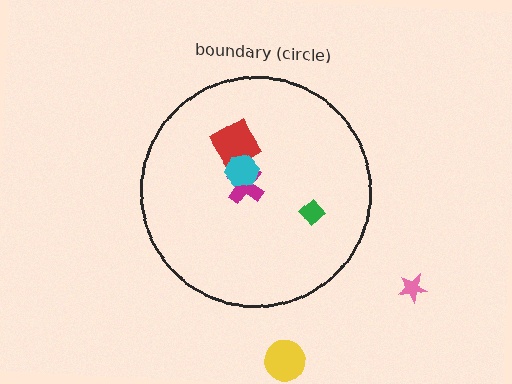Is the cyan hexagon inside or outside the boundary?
Inside.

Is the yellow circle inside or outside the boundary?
Outside.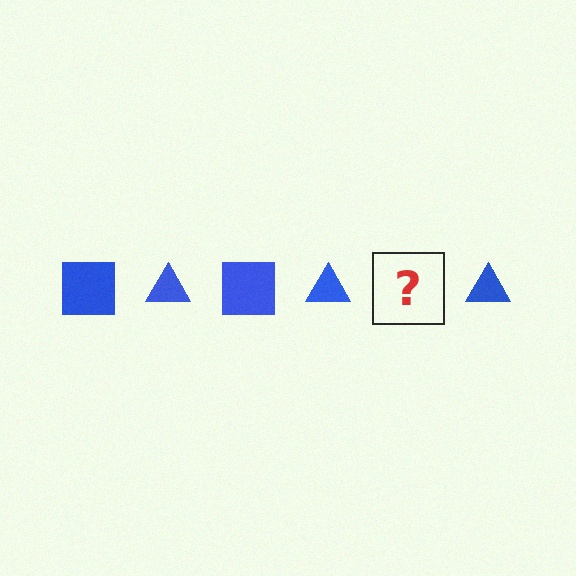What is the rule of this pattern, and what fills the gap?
The rule is that the pattern cycles through square, triangle shapes in blue. The gap should be filled with a blue square.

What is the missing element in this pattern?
The missing element is a blue square.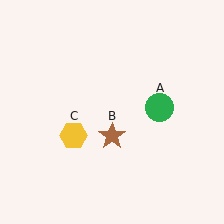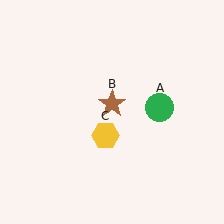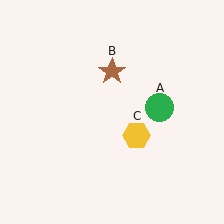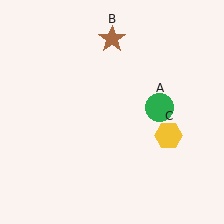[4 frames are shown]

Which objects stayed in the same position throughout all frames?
Green circle (object A) remained stationary.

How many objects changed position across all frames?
2 objects changed position: brown star (object B), yellow hexagon (object C).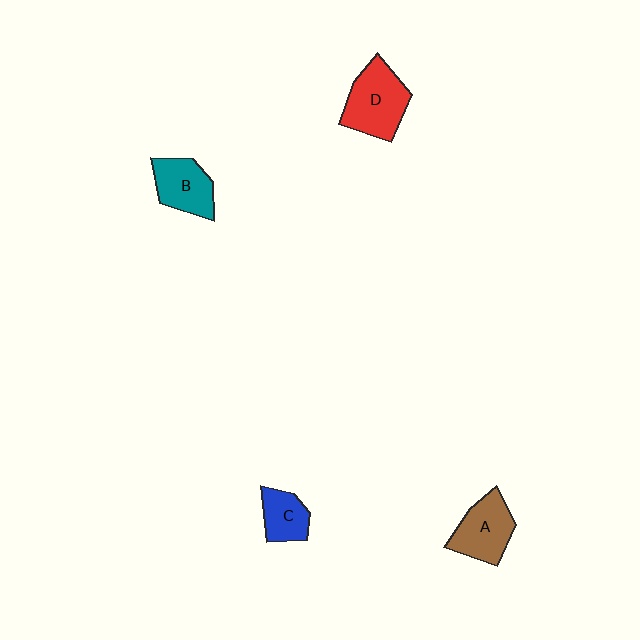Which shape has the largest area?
Shape D (red).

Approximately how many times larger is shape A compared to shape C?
Approximately 1.5 times.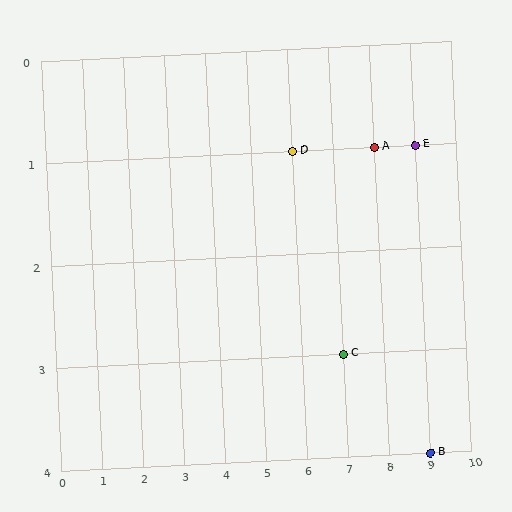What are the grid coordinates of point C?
Point C is at grid coordinates (7, 3).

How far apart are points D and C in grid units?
Points D and C are 1 column and 2 rows apart (about 2.2 grid units diagonally).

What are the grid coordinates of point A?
Point A is at grid coordinates (8, 1).